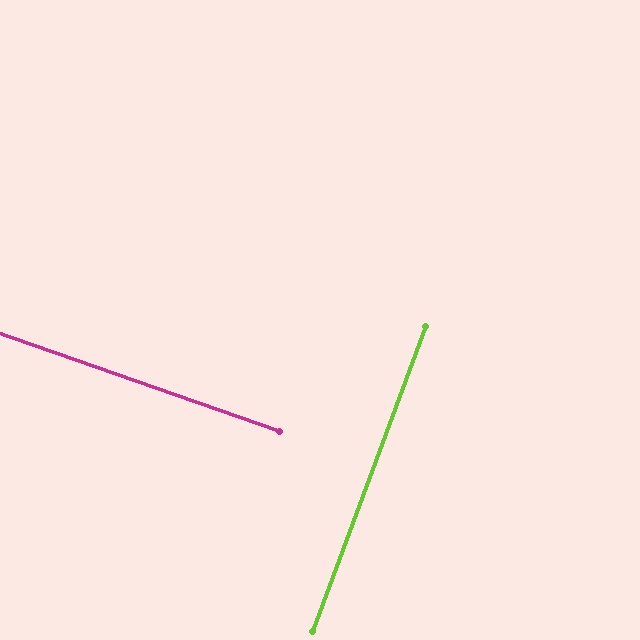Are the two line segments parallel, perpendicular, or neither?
Perpendicular — they meet at approximately 89°.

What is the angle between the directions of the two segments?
Approximately 89 degrees.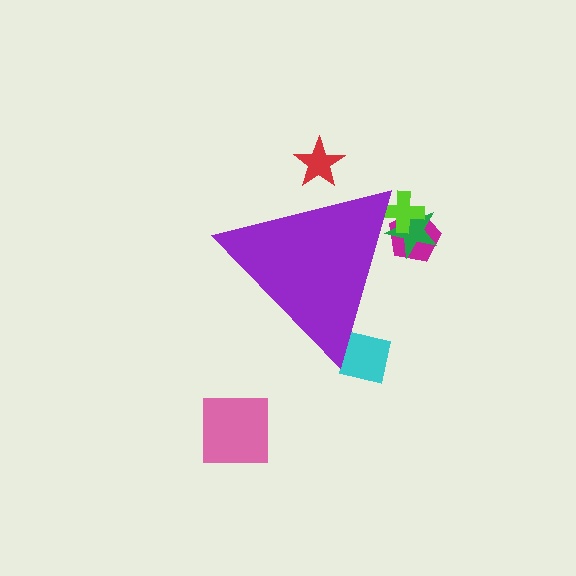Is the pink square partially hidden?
No, the pink square is fully visible.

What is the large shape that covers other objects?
A purple triangle.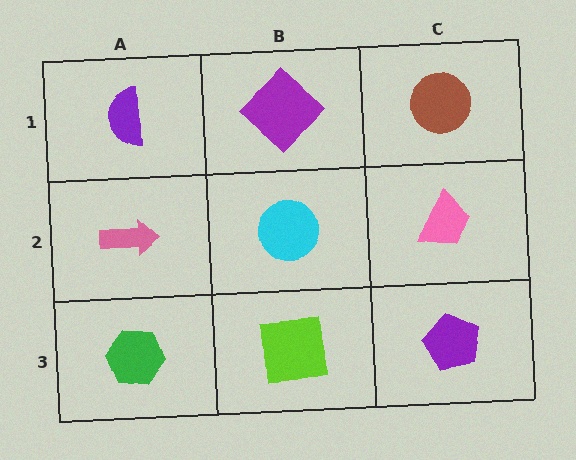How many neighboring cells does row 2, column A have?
3.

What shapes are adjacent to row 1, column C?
A pink trapezoid (row 2, column C), a purple diamond (row 1, column B).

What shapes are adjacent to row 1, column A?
A pink arrow (row 2, column A), a purple diamond (row 1, column B).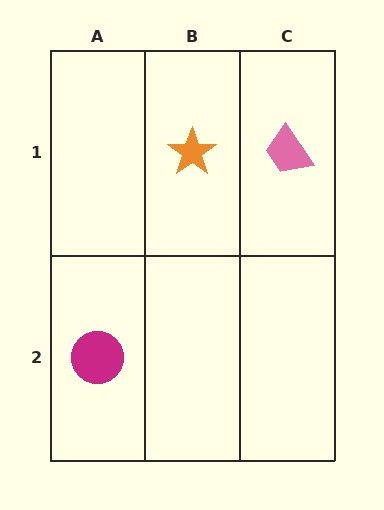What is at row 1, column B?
An orange star.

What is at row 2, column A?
A magenta circle.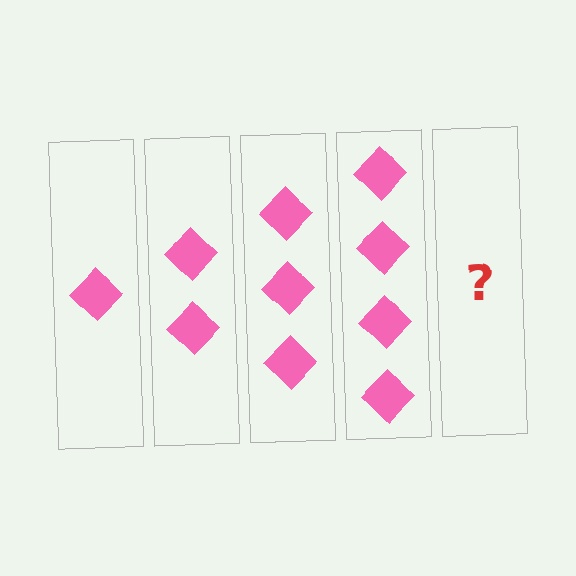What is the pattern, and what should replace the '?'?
The pattern is that each step adds one more diamond. The '?' should be 5 diamonds.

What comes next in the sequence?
The next element should be 5 diamonds.